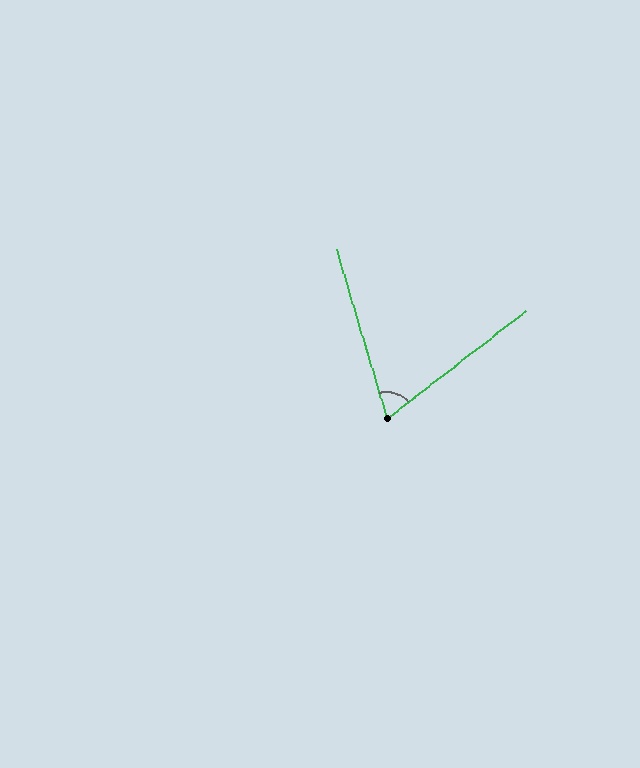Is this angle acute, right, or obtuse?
It is acute.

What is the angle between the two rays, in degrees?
Approximately 69 degrees.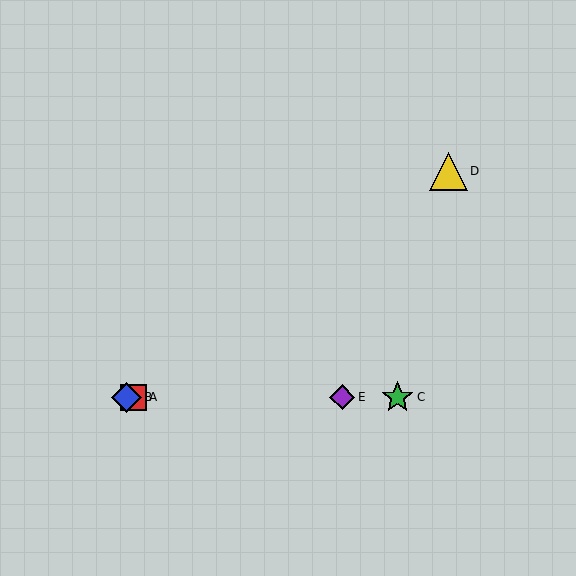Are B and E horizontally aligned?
Yes, both are at y≈397.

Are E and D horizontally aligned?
No, E is at y≈397 and D is at y≈171.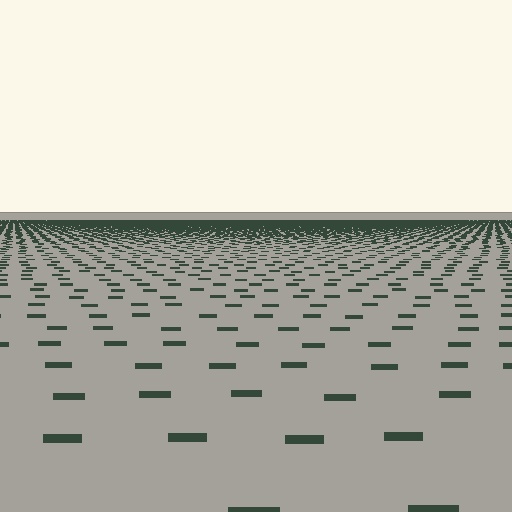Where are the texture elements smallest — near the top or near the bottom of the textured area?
Near the top.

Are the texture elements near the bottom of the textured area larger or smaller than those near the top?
Larger. Near the bottom, elements are closer to the viewer and appear at a bigger on-screen size.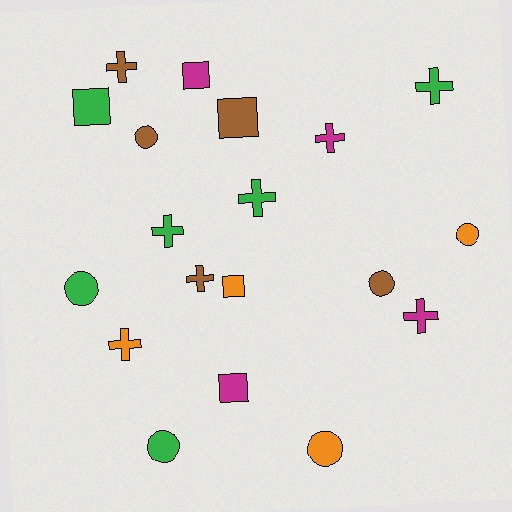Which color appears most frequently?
Green, with 6 objects.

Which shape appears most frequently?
Cross, with 8 objects.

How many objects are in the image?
There are 19 objects.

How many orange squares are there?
There is 1 orange square.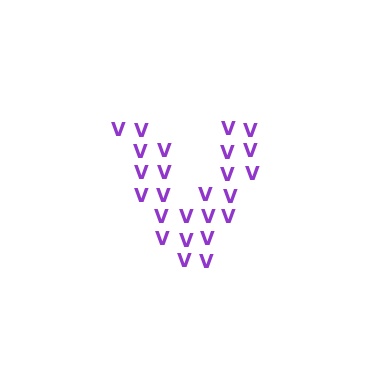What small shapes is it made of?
It is made of small letter V's.